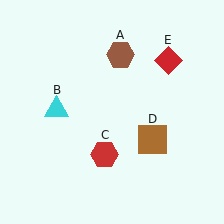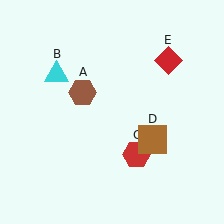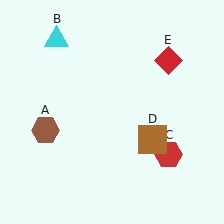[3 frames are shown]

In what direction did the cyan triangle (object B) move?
The cyan triangle (object B) moved up.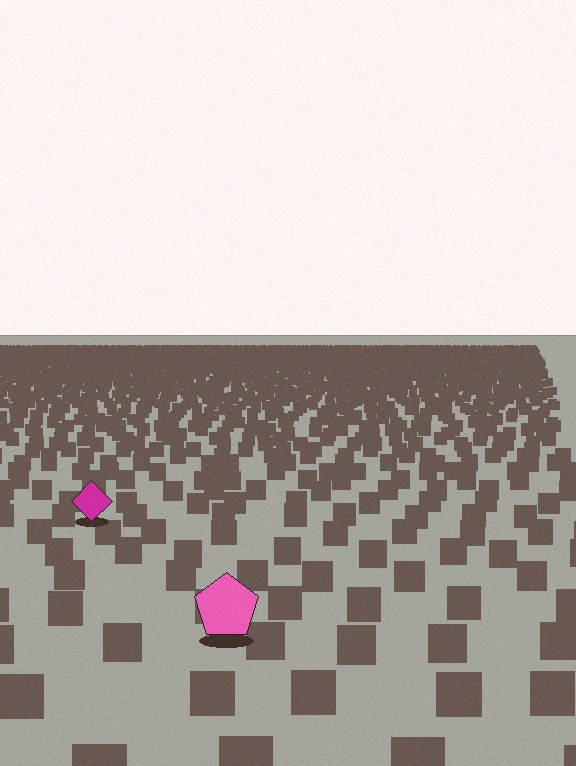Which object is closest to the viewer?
The pink pentagon is closest. The texture marks near it are larger and more spread out.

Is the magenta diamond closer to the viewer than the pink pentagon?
No. The pink pentagon is closer — you can tell from the texture gradient: the ground texture is coarser near it.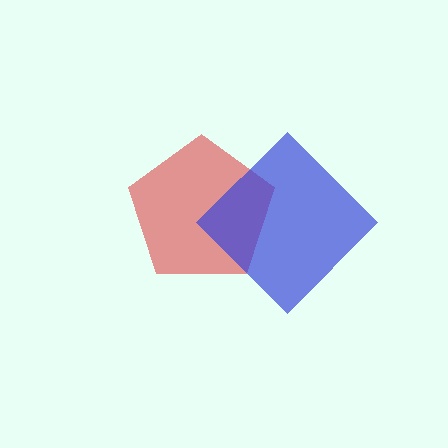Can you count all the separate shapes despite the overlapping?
Yes, there are 2 separate shapes.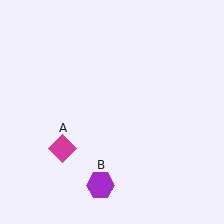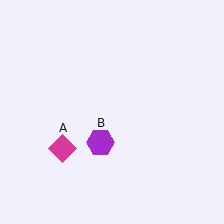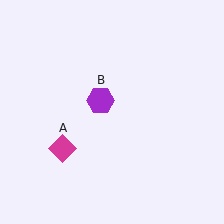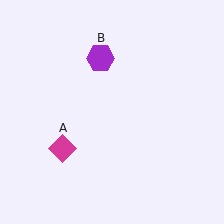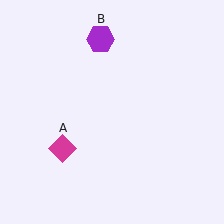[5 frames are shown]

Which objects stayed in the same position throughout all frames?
Magenta diamond (object A) remained stationary.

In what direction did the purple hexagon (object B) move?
The purple hexagon (object B) moved up.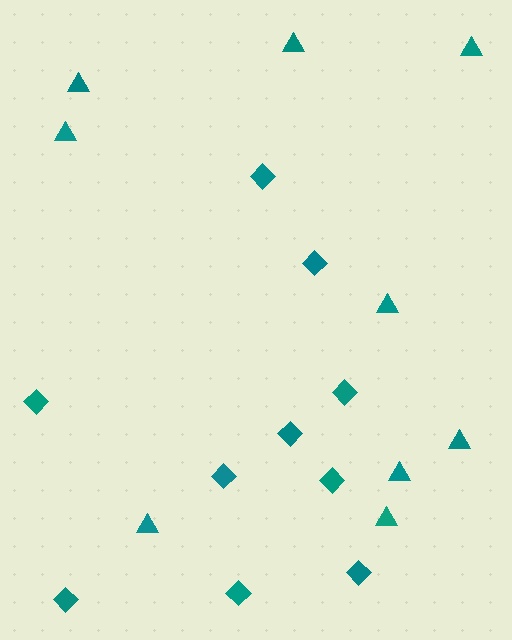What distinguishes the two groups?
There are 2 groups: one group of triangles (9) and one group of diamonds (10).